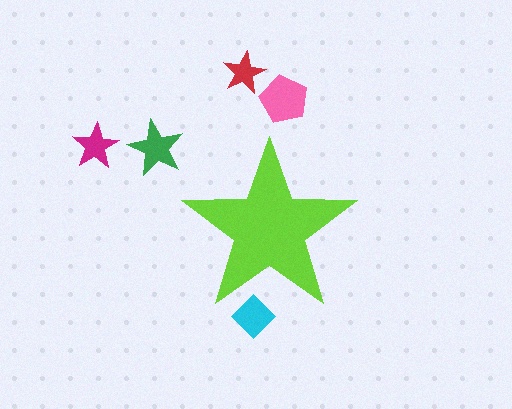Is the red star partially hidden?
No, the red star is fully visible.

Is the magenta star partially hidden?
No, the magenta star is fully visible.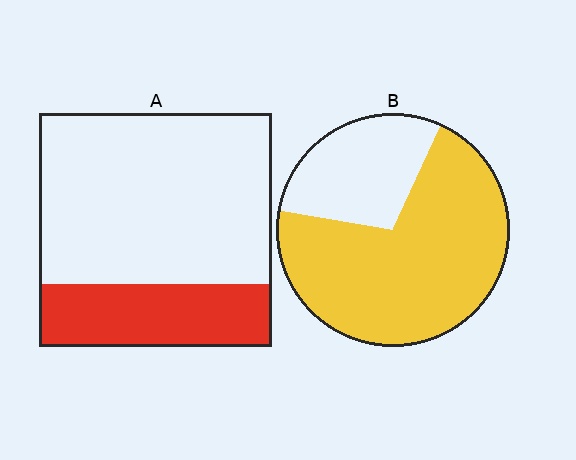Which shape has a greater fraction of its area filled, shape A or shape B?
Shape B.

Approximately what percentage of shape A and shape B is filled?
A is approximately 25% and B is approximately 70%.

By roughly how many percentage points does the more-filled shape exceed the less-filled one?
By roughly 45 percentage points (B over A).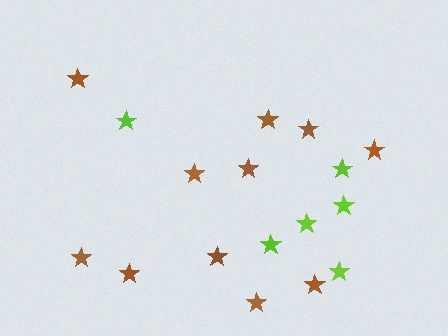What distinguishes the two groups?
There are 2 groups: one group of lime stars (6) and one group of brown stars (11).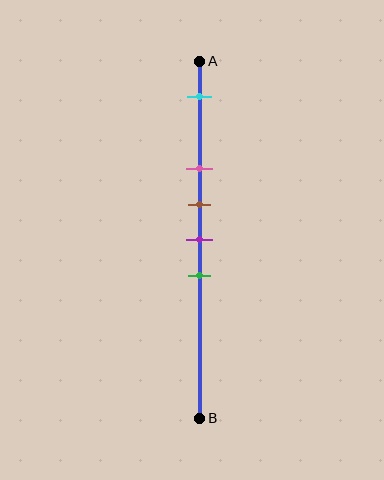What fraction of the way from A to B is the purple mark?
The purple mark is approximately 50% (0.5) of the way from A to B.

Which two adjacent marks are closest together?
The brown and purple marks are the closest adjacent pair.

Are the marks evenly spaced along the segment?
No, the marks are not evenly spaced.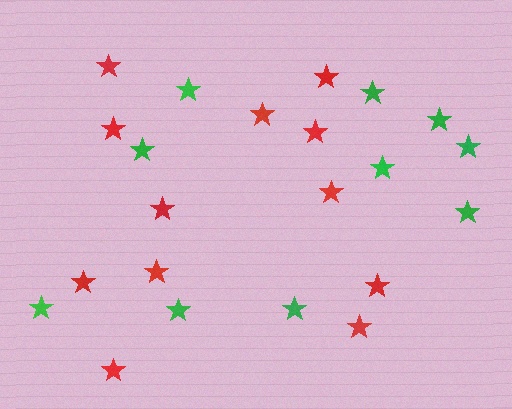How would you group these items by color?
There are 2 groups: one group of green stars (10) and one group of red stars (12).